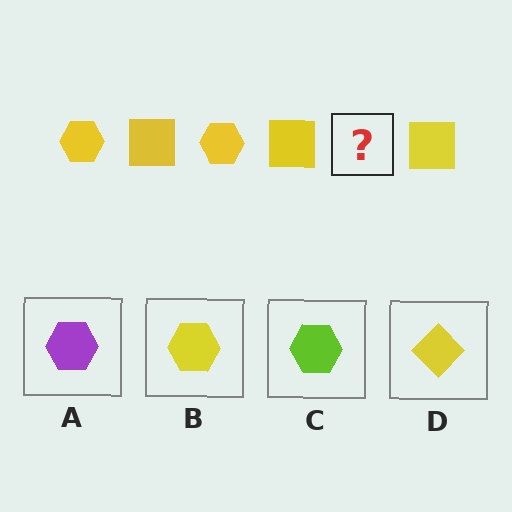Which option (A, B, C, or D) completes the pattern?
B.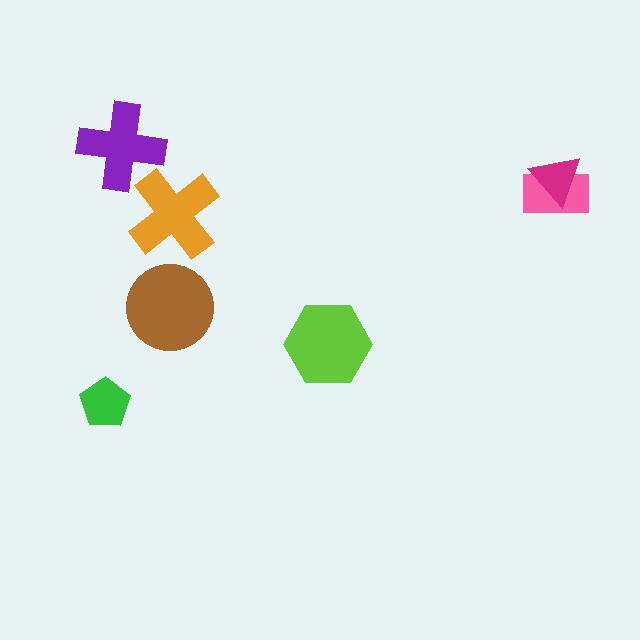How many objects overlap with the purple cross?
0 objects overlap with the purple cross.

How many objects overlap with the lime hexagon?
0 objects overlap with the lime hexagon.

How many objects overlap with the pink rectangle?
1 object overlaps with the pink rectangle.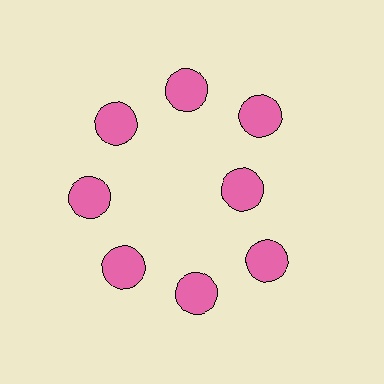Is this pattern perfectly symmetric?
No. The 8 pink circles are arranged in a ring, but one element near the 3 o'clock position is pulled inward toward the center, breaking the 8-fold rotational symmetry.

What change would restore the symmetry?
The symmetry would be restored by moving it outward, back onto the ring so that all 8 circles sit at equal angles and equal distance from the center.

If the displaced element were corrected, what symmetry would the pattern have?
It would have 8-fold rotational symmetry — the pattern would map onto itself every 45 degrees.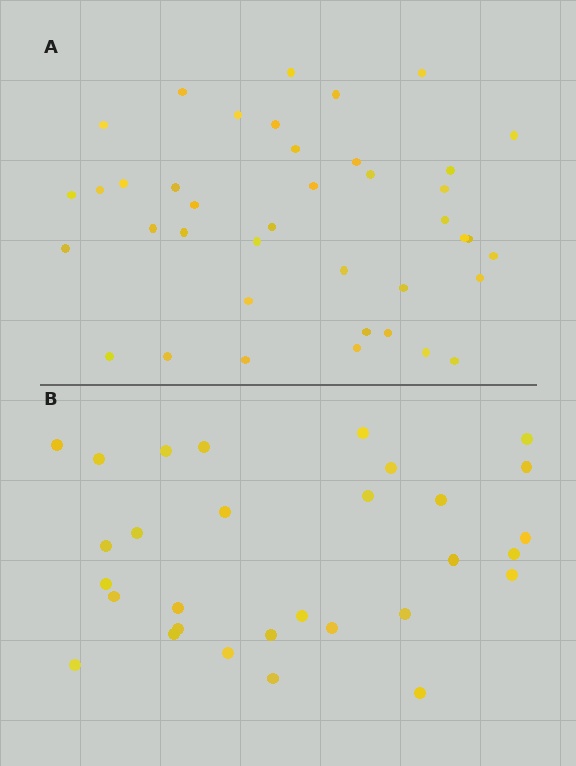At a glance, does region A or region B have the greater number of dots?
Region A (the top region) has more dots.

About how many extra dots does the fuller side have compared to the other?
Region A has roughly 10 or so more dots than region B.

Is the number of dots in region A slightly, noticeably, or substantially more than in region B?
Region A has noticeably more, but not dramatically so. The ratio is roughly 1.3 to 1.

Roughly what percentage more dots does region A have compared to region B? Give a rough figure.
About 35% more.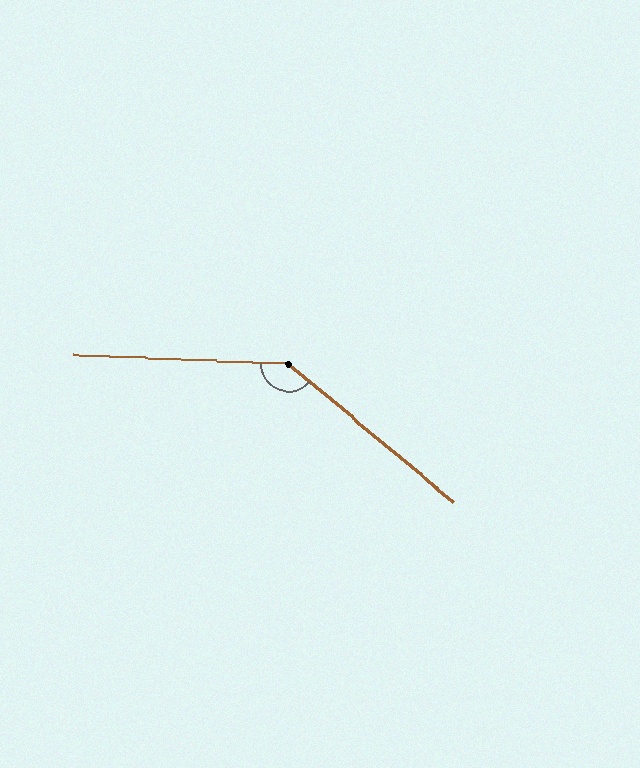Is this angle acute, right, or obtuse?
It is obtuse.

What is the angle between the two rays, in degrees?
Approximately 142 degrees.